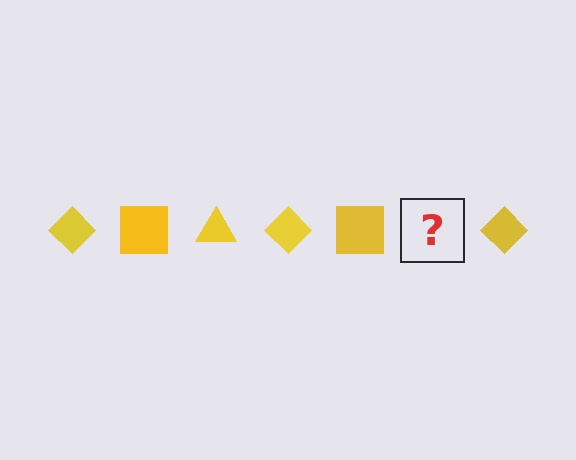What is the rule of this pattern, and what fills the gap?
The rule is that the pattern cycles through diamond, square, triangle shapes in yellow. The gap should be filled with a yellow triangle.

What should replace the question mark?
The question mark should be replaced with a yellow triangle.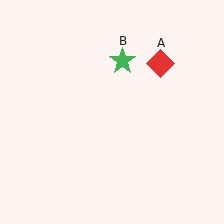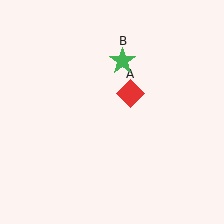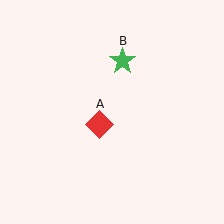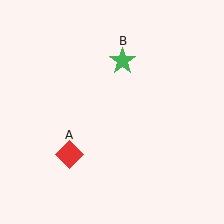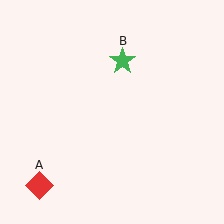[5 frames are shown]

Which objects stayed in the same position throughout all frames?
Green star (object B) remained stationary.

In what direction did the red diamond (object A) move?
The red diamond (object A) moved down and to the left.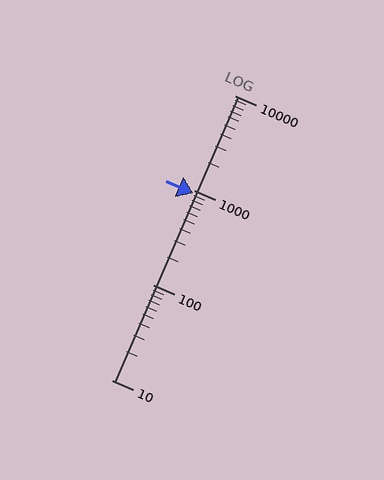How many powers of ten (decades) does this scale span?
The scale spans 3 decades, from 10 to 10000.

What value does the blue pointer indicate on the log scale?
The pointer indicates approximately 930.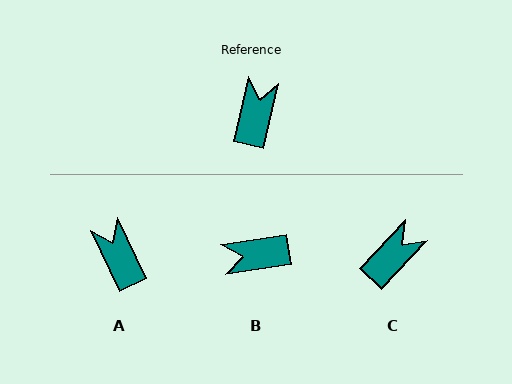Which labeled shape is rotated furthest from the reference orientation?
B, about 112 degrees away.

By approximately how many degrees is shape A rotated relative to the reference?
Approximately 38 degrees counter-clockwise.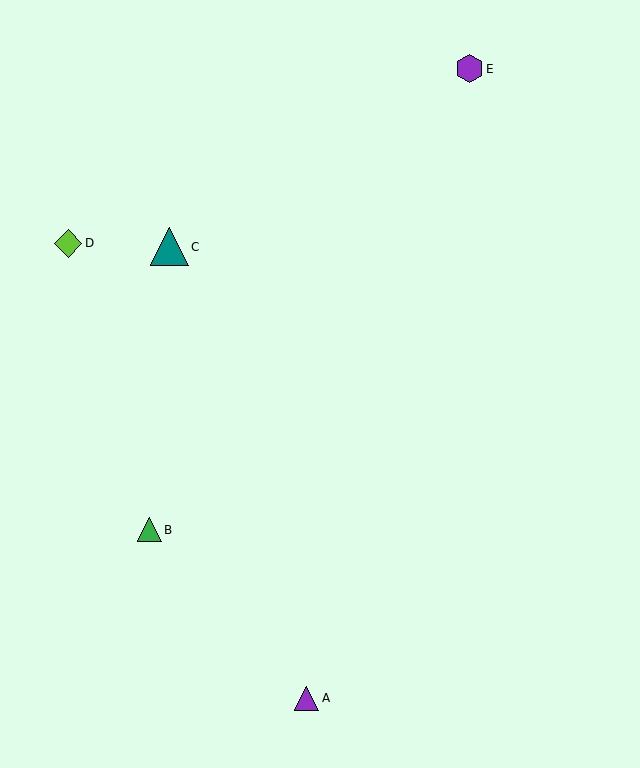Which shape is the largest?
The teal triangle (labeled C) is the largest.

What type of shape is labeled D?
Shape D is a lime diamond.